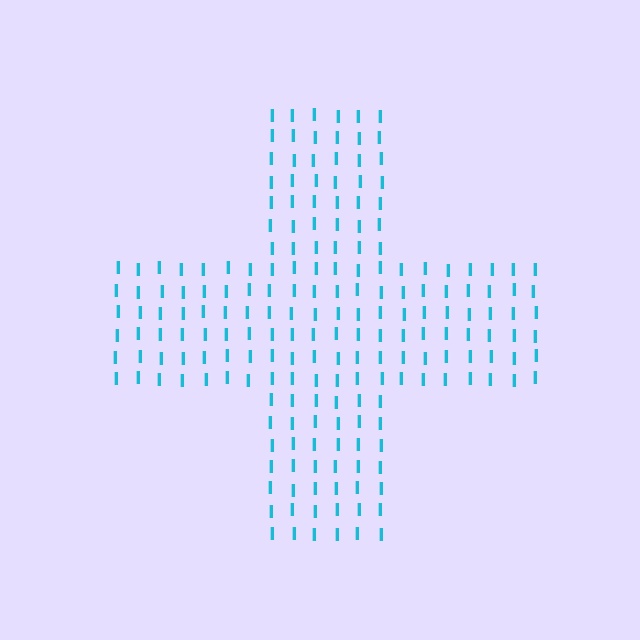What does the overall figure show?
The overall figure shows a cross.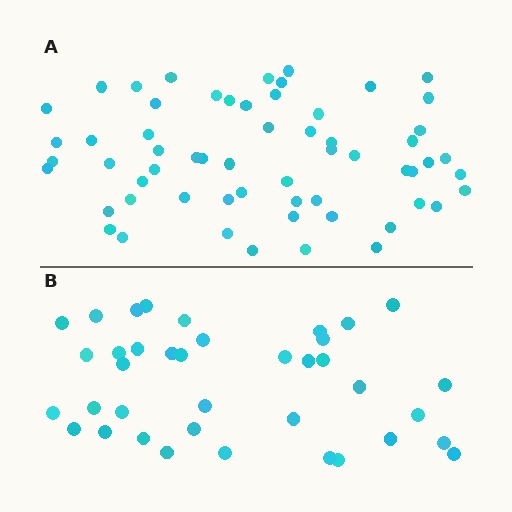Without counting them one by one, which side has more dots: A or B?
Region A (the top region) has more dots.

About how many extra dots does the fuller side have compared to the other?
Region A has approximately 20 more dots than region B.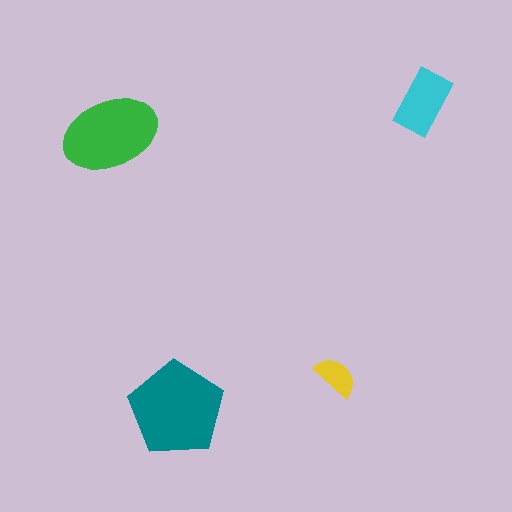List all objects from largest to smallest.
The teal pentagon, the green ellipse, the cyan rectangle, the yellow semicircle.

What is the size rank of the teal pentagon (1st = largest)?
1st.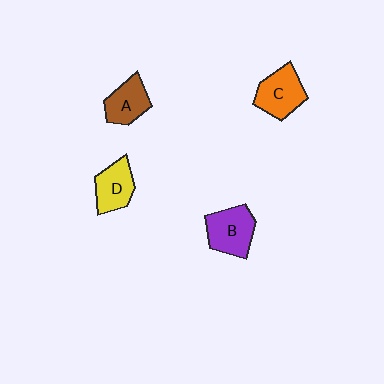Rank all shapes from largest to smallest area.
From largest to smallest: B (purple), C (orange), D (yellow), A (brown).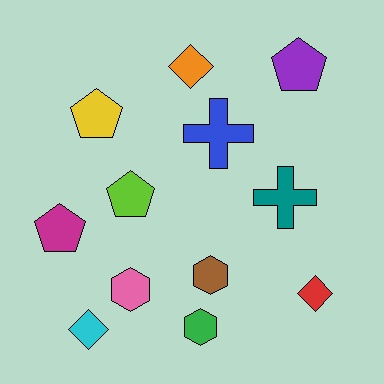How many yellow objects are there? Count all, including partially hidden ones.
There is 1 yellow object.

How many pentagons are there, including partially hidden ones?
There are 4 pentagons.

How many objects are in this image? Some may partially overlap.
There are 12 objects.